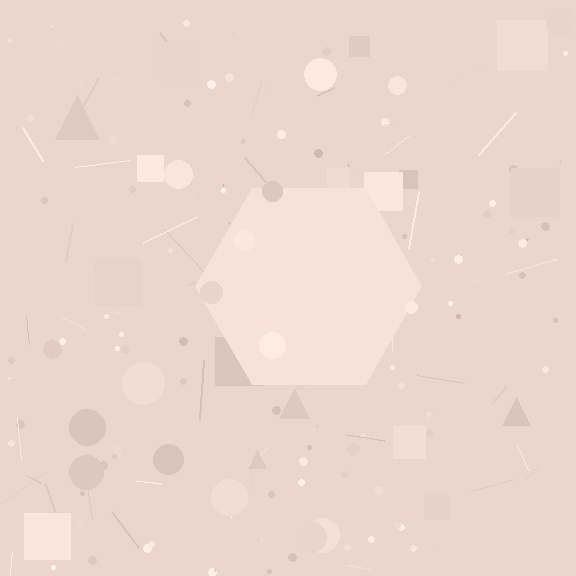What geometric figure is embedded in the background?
A hexagon is embedded in the background.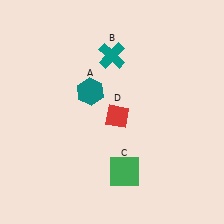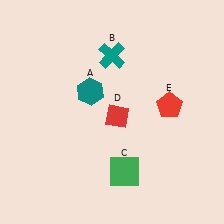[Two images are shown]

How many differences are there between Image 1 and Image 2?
There is 1 difference between the two images.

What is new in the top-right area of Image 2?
A red pentagon (E) was added in the top-right area of Image 2.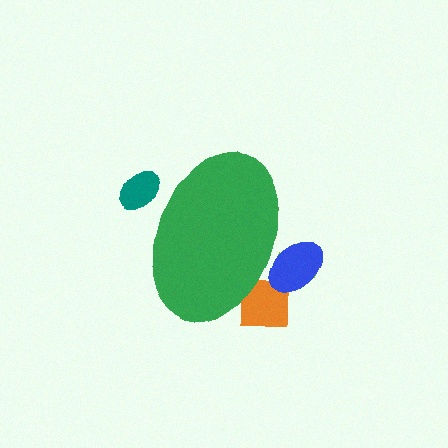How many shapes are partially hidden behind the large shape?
4 shapes are partially hidden.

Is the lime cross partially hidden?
Yes, the lime cross is partially hidden behind the green ellipse.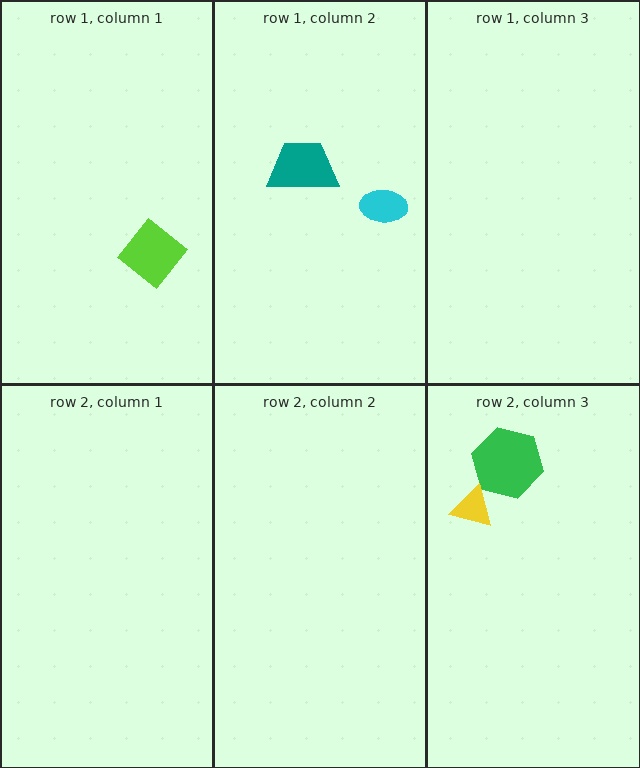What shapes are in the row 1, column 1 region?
The lime diamond.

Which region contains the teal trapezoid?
The row 1, column 2 region.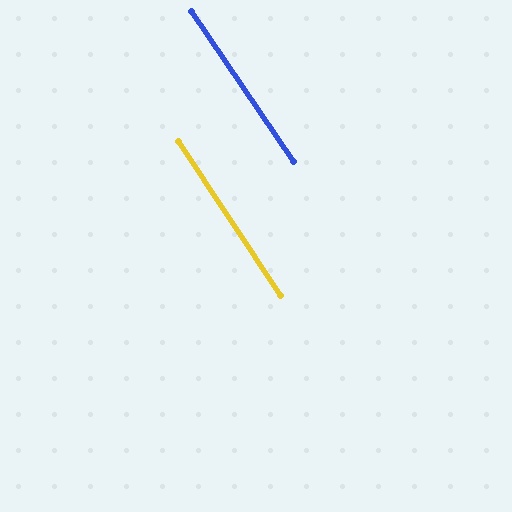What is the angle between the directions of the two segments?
Approximately 1 degree.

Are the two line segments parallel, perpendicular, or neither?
Parallel — their directions differ by only 0.8°.